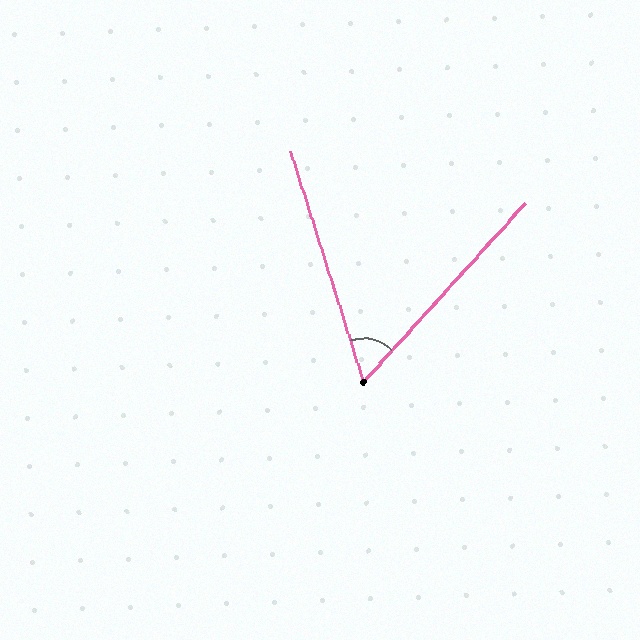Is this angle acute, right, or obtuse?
It is acute.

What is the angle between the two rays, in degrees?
Approximately 60 degrees.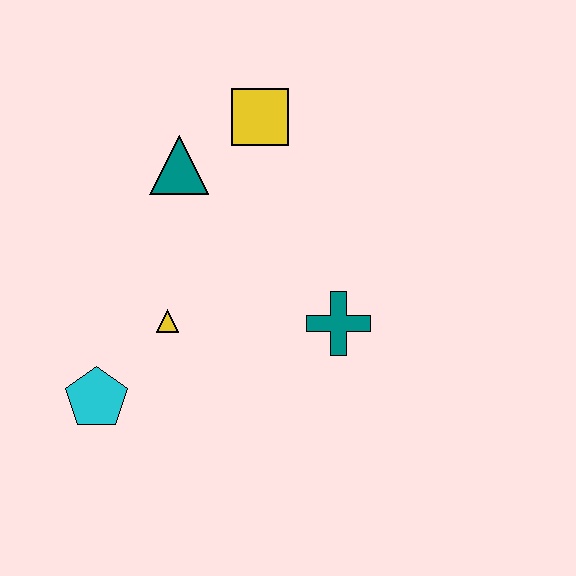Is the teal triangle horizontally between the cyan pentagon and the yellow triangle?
No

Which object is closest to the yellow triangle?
The cyan pentagon is closest to the yellow triangle.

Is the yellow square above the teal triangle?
Yes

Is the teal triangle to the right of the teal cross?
No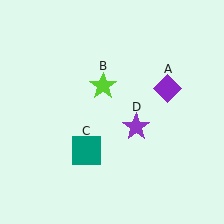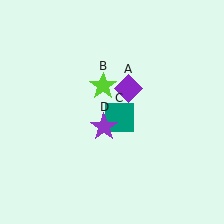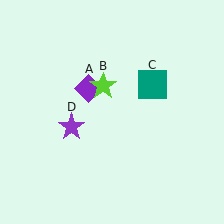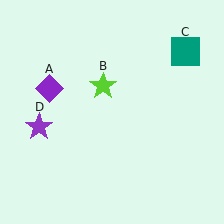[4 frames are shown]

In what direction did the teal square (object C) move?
The teal square (object C) moved up and to the right.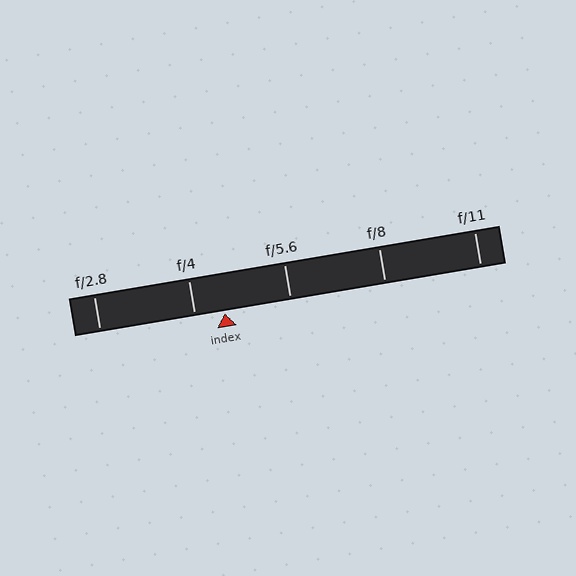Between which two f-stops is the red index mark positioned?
The index mark is between f/4 and f/5.6.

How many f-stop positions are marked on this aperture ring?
There are 5 f-stop positions marked.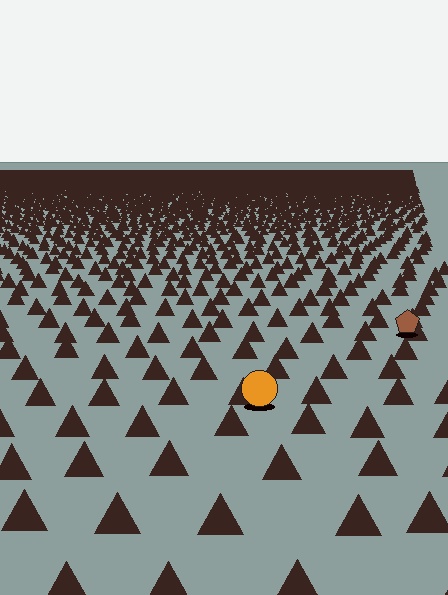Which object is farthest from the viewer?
The brown pentagon is farthest from the viewer. It appears smaller and the ground texture around it is denser.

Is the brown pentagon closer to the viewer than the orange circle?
No. The orange circle is closer — you can tell from the texture gradient: the ground texture is coarser near it.